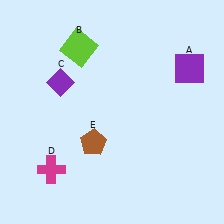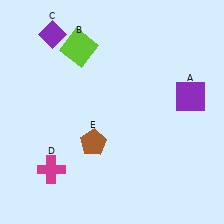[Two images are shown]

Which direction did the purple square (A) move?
The purple square (A) moved down.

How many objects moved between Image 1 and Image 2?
2 objects moved between the two images.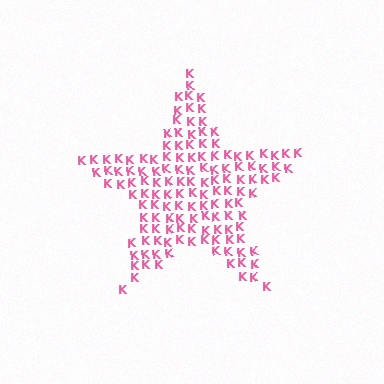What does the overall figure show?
The overall figure shows a star.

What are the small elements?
The small elements are letter K's.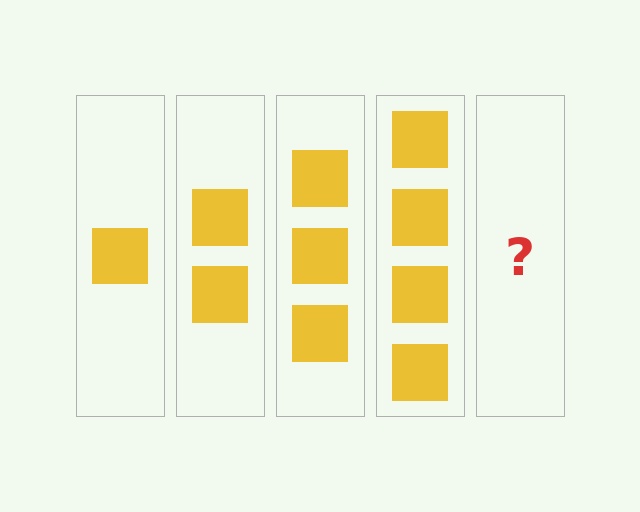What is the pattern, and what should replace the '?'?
The pattern is that each step adds one more square. The '?' should be 5 squares.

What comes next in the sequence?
The next element should be 5 squares.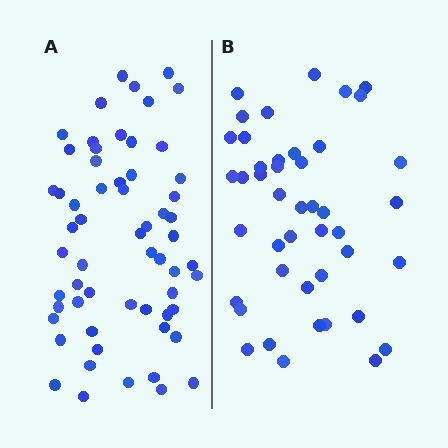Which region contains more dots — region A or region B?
Region A (the left region) has more dots.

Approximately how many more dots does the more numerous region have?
Region A has approximately 15 more dots than region B.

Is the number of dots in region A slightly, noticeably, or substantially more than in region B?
Region A has noticeably more, but not dramatically so. The ratio is roughly 1.4 to 1.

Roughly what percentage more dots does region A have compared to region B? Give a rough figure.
About 35% more.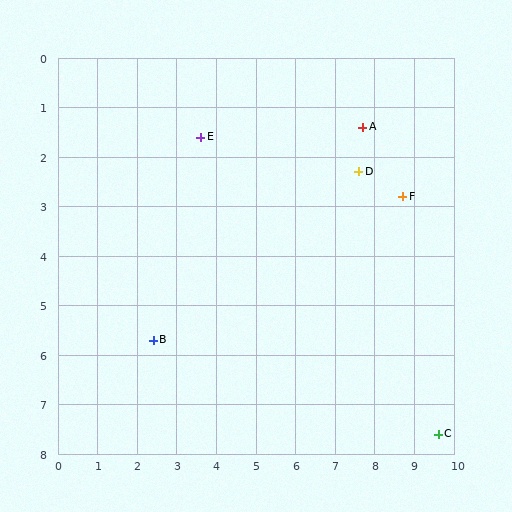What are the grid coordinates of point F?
Point F is at approximately (8.7, 2.8).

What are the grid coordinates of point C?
Point C is at approximately (9.6, 7.6).